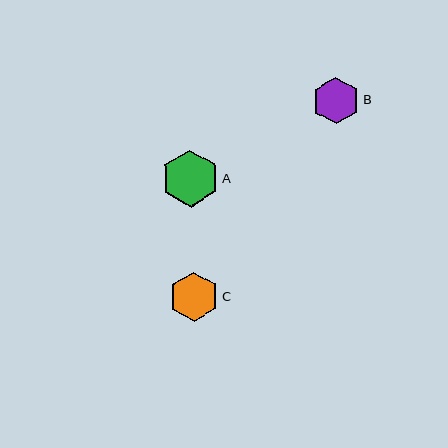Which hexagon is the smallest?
Hexagon B is the smallest with a size of approximately 47 pixels.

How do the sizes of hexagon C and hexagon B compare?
Hexagon C and hexagon B are approximately the same size.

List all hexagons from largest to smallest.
From largest to smallest: A, C, B.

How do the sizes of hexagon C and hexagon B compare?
Hexagon C and hexagon B are approximately the same size.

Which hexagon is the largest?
Hexagon A is the largest with a size of approximately 57 pixels.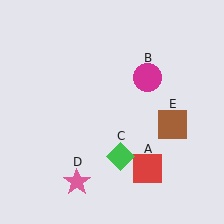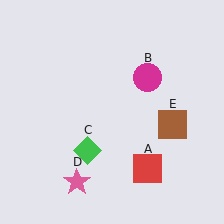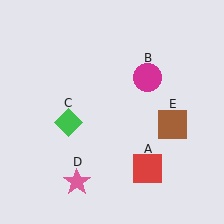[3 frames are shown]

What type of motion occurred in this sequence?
The green diamond (object C) rotated clockwise around the center of the scene.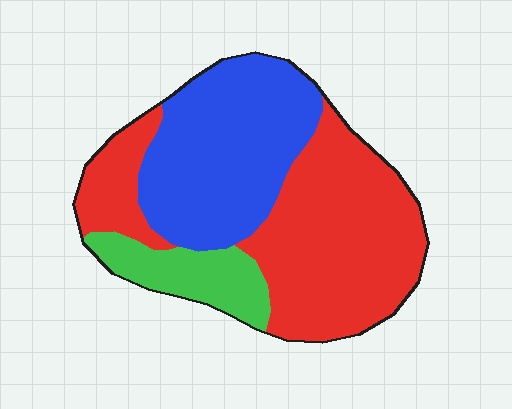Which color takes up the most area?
Red, at roughly 50%.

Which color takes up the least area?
Green, at roughly 15%.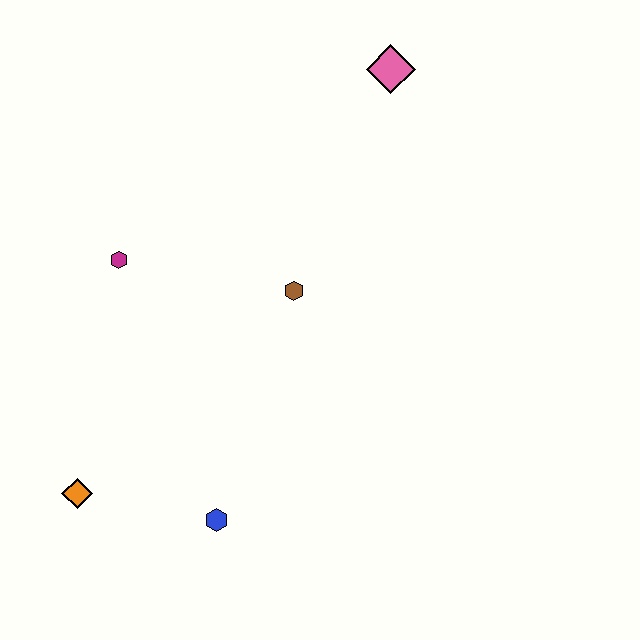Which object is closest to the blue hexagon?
The orange diamond is closest to the blue hexagon.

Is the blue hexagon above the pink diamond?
No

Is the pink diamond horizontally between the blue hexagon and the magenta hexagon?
No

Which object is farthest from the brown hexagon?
The orange diamond is farthest from the brown hexagon.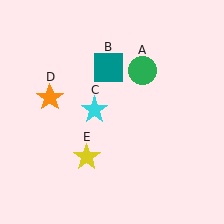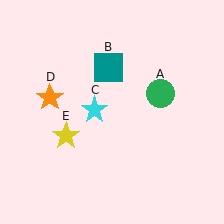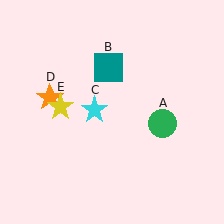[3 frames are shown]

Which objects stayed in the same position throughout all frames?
Teal square (object B) and cyan star (object C) and orange star (object D) remained stationary.